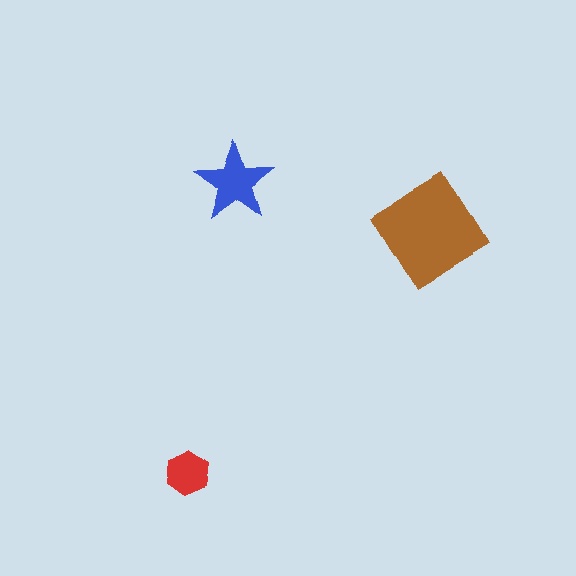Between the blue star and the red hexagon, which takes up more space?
The blue star.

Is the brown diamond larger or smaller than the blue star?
Larger.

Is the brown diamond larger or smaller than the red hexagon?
Larger.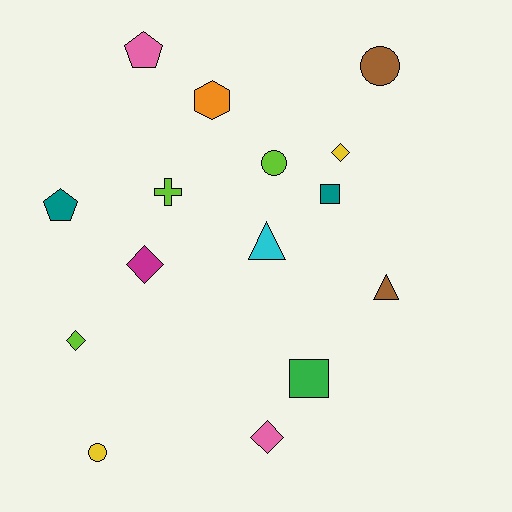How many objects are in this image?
There are 15 objects.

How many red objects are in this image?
There are no red objects.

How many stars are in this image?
There are no stars.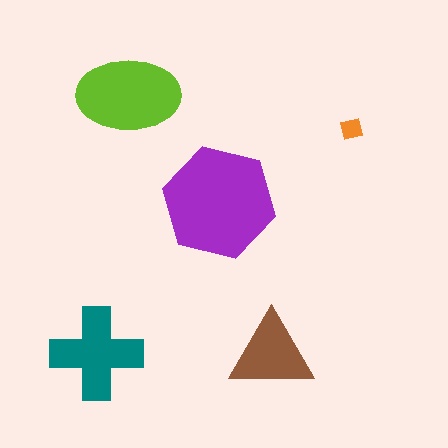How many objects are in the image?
There are 5 objects in the image.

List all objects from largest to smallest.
The purple hexagon, the lime ellipse, the teal cross, the brown triangle, the orange square.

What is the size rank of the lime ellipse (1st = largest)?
2nd.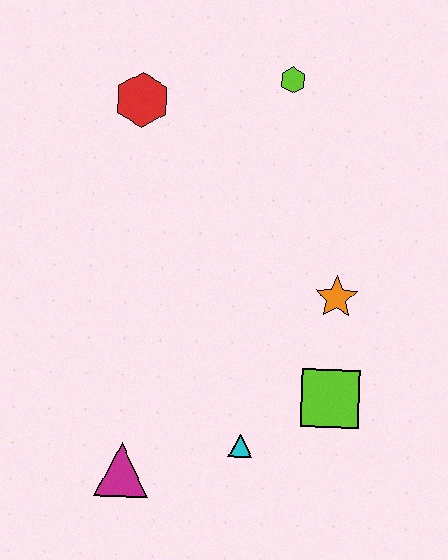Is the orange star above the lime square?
Yes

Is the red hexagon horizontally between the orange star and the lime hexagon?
No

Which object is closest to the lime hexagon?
The red hexagon is closest to the lime hexagon.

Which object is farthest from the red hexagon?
The magenta triangle is farthest from the red hexagon.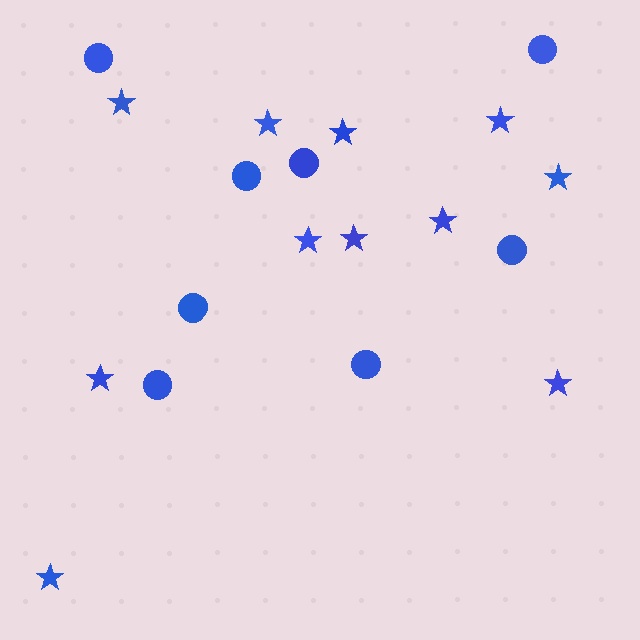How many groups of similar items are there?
There are 2 groups: one group of circles (8) and one group of stars (11).